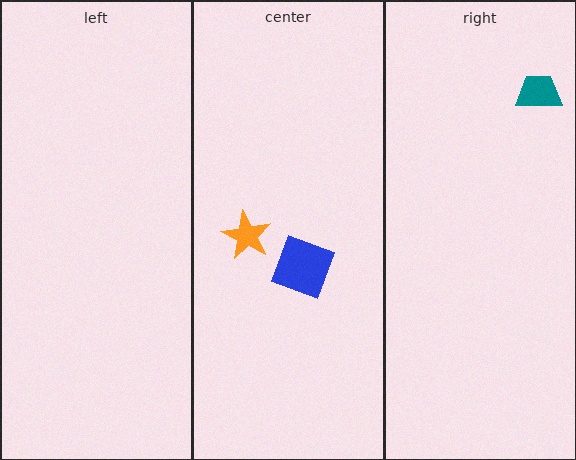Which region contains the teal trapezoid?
The right region.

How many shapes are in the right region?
1.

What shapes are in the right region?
The teal trapezoid.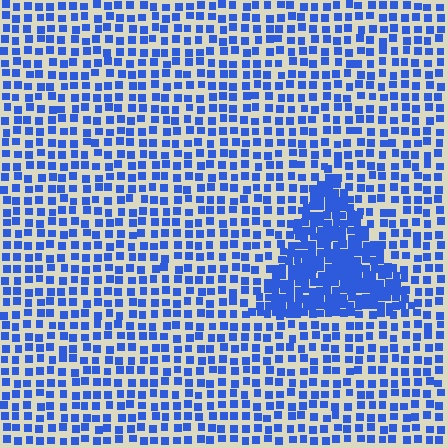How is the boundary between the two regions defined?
The boundary is defined by a change in element density (approximately 2.3x ratio). All elements are the same color, size, and shape.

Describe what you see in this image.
The image contains small blue elements arranged at two different densities. A triangle-shaped region is visible where the elements are more densely packed than the surrounding area.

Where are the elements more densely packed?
The elements are more densely packed inside the triangle boundary.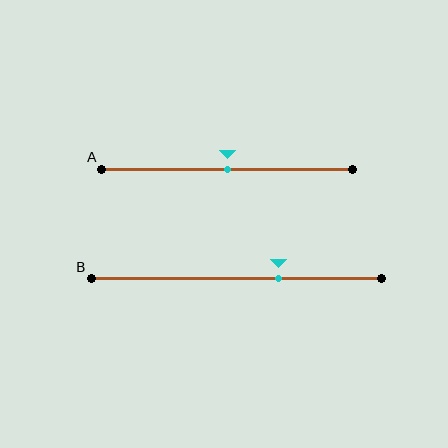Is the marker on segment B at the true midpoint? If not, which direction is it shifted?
No, the marker on segment B is shifted to the right by about 15% of the segment length.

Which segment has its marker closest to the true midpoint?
Segment A has its marker closest to the true midpoint.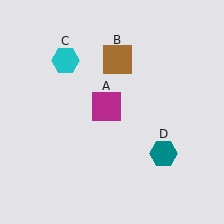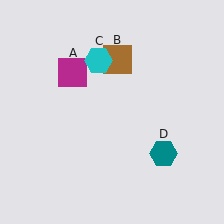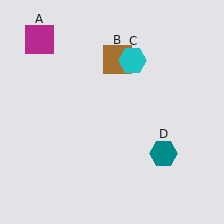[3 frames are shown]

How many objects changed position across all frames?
2 objects changed position: magenta square (object A), cyan hexagon (object C).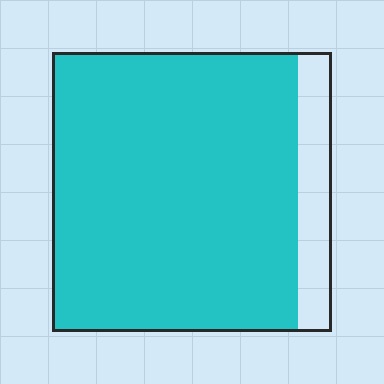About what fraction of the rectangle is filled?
About seven eighths (7/8).